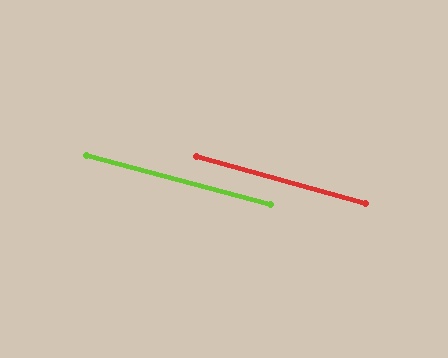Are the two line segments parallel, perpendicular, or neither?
Parallel — their directions differ by only 0.7°.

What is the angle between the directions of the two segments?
Approximately 1 degree.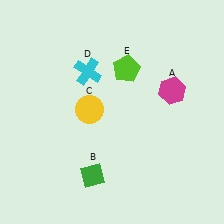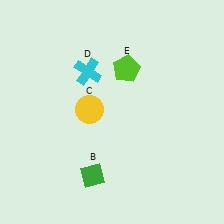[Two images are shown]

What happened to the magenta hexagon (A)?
The magenta hexagon (A) was removed in Image 2. It was in the top-right area of Image 1.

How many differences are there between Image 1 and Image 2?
There is 1 difference between the two images.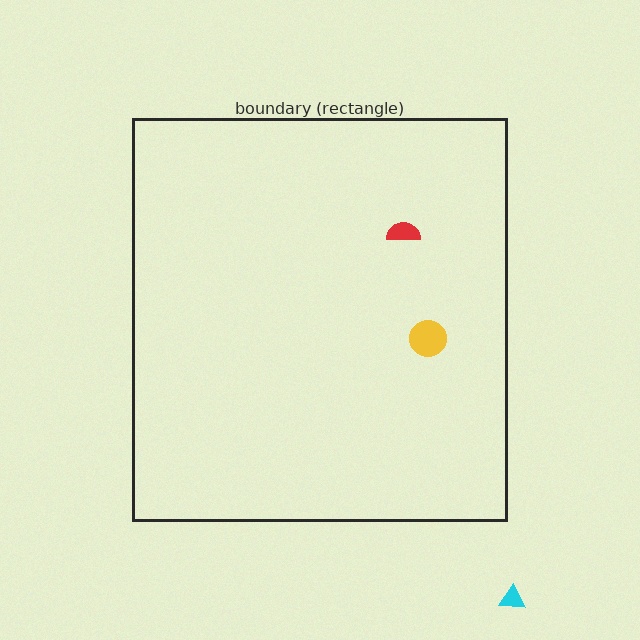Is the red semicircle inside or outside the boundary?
Inside.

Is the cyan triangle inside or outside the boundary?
Outside.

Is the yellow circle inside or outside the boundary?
Inside.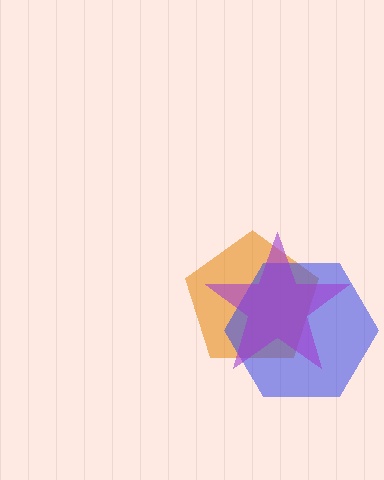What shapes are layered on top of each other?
The layered shapes are: an orange pentagon, a blue hexagon, a purple star.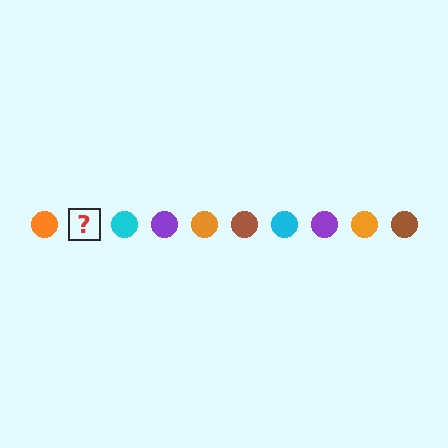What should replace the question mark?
The question mark should be replaced with a brown circle.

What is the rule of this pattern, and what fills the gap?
The rule is that the pattern cycles through orange, brown, cyan, purple circles. The gap should be filled with a brown circle.